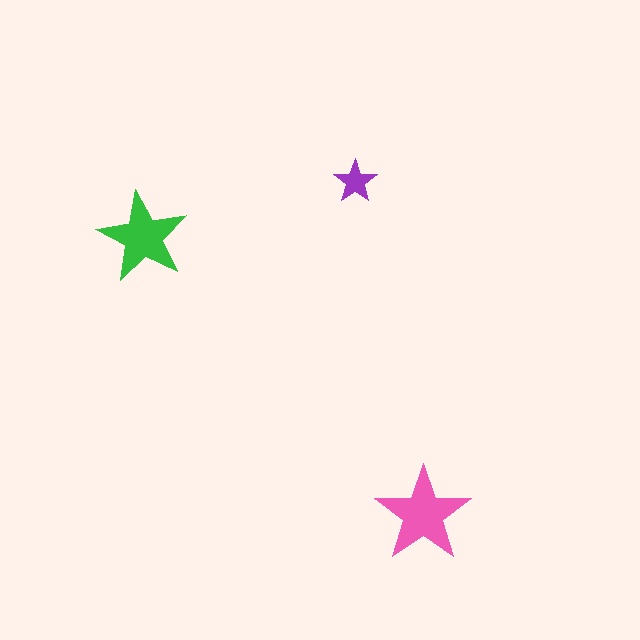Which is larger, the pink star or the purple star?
The pink one.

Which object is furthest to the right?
The pink star is rightmost.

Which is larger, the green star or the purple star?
The green one.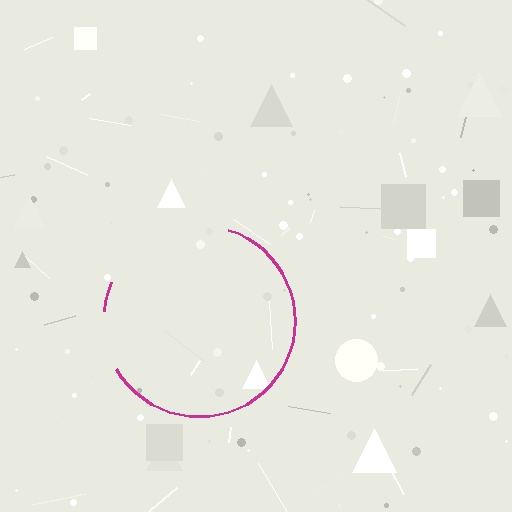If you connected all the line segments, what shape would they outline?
They would outline a circle.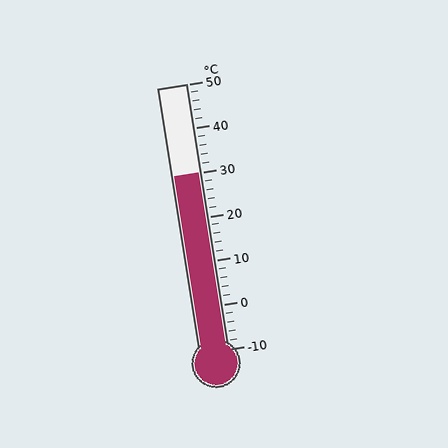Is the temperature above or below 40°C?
The temperature is below 40°C.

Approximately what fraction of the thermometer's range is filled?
The thermometer is filled to approximately 65% of its range.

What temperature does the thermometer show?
The thermometer shows approximately 30°C.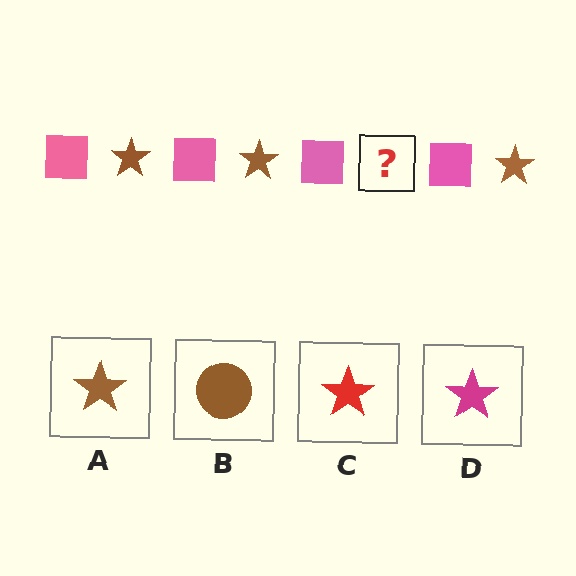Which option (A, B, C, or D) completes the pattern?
A.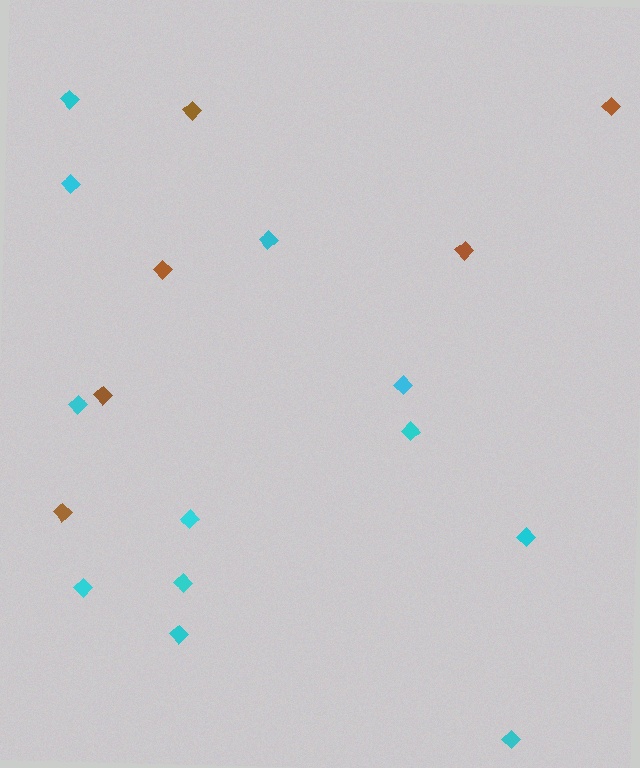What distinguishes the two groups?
There are 2 groups: one group of cyan diamonds (12) and one group of brown diamonds (6).